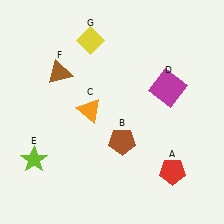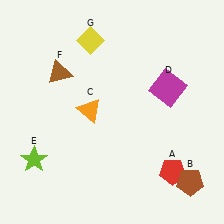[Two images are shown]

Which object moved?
The brown pentagon (B) moved right.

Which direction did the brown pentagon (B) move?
The brown pentagon (B) moved right.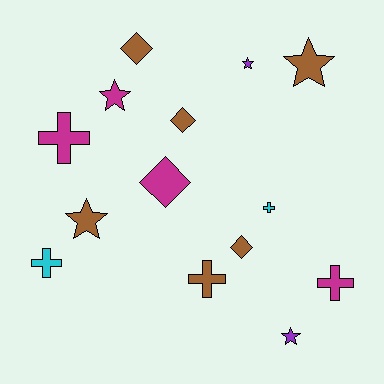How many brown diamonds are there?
There are 3 brown diamonds.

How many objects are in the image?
There are 14 objects.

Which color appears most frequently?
Brown, with 6 objects.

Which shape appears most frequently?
Star, with 5 objects.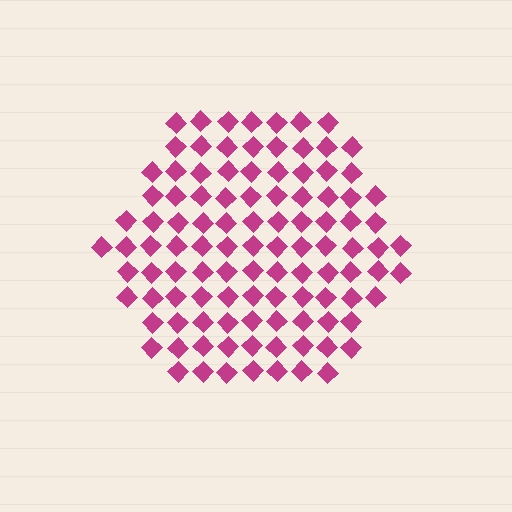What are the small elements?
The small elements are diamonds.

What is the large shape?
The large shape is a hexagon.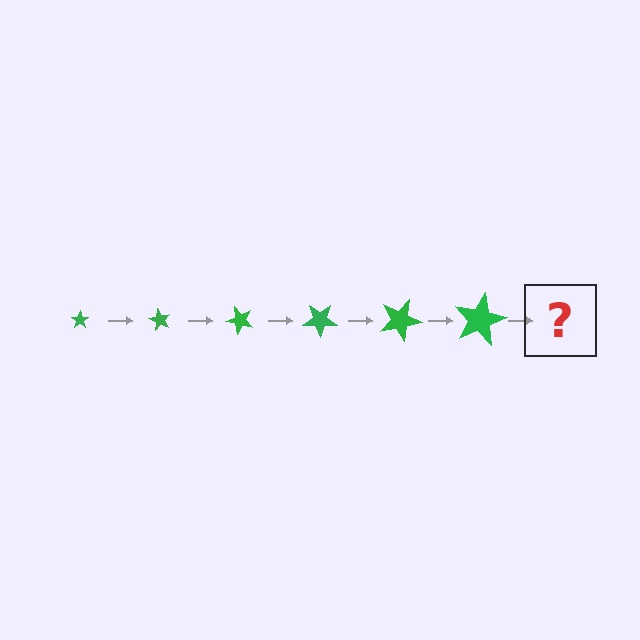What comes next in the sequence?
The next element should be a star, larger than the previous one and rotated 360 degrees from the start.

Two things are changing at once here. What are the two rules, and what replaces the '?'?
The two rules are that the star grows larger each step and it rotates 60 degrees each step. The '?' should be a star, larger than the previous one and rotated 360 degrees from the start.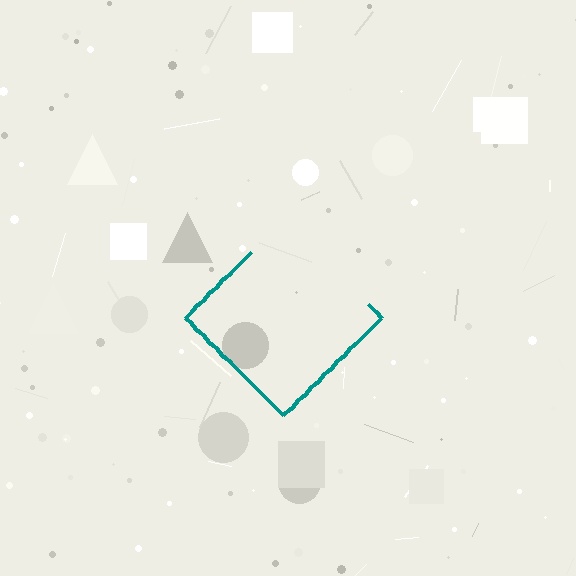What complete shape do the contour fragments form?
The contour fragments form a diamond.